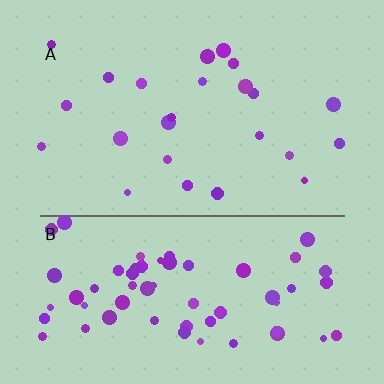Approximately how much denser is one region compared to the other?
Approximately 2.6× — region B over region A.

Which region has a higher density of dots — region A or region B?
B (the bottom).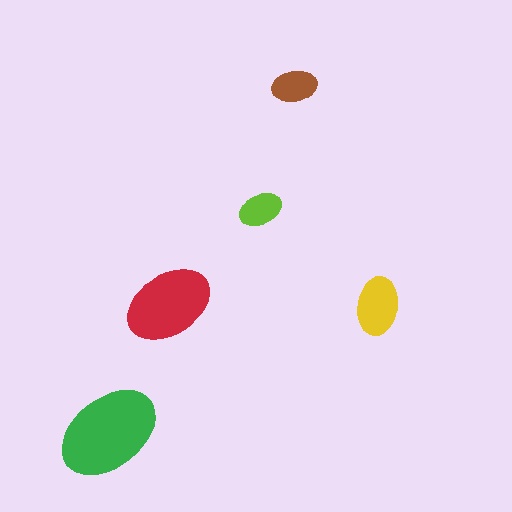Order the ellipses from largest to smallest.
the green one, the red one, the yellow one, the brown one, the lime one.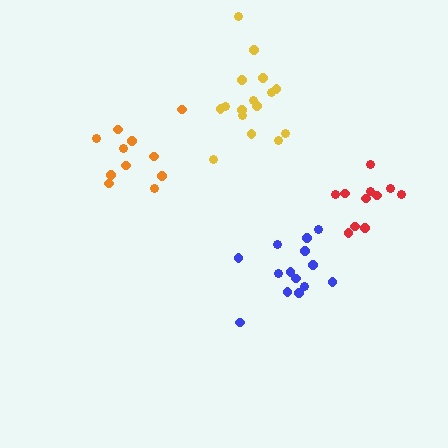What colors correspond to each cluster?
The clusters are colored: yellow, red, orange, blue.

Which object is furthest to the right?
The red cluster is rightmost.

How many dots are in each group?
Group 1: 16 dots, Group 2: 11 dots, Group 3: 11 dots, Group 4: 14 dots (52 total).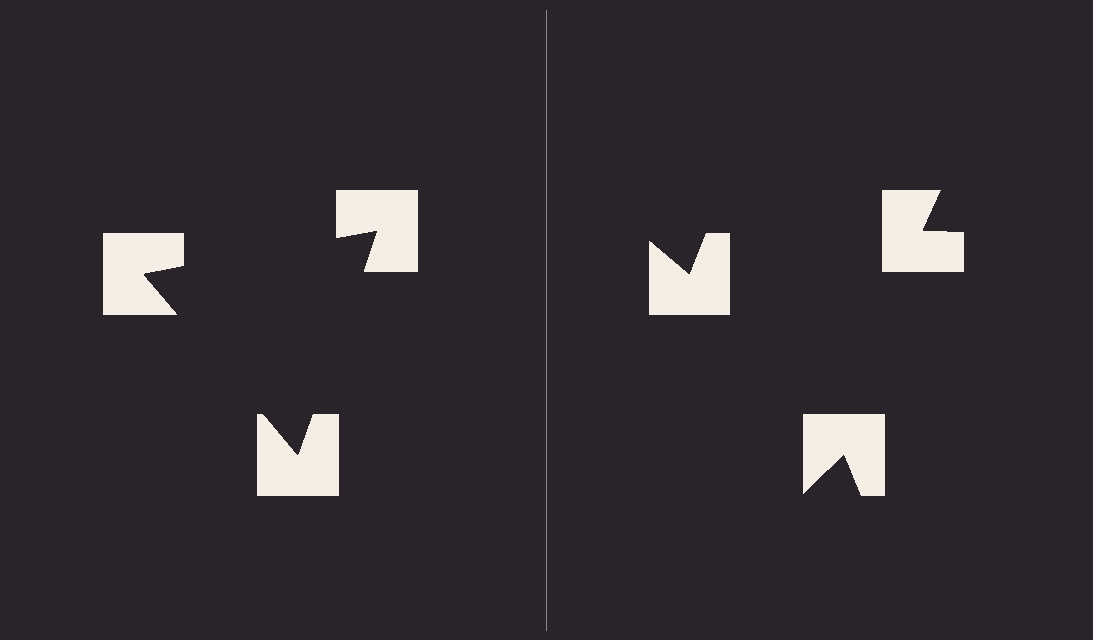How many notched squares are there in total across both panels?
6 — 3 on each side.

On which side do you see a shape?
An illusory triangle appears on the left side. On the right side the wedge cuts are rotated, so no coherent shape forms.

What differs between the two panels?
The notched squares are positioned identically on both sides; only the wedge orientations differ. On the left they align to a triangle; on the right they are misaligned.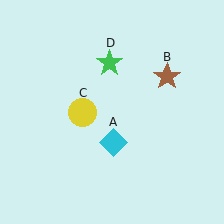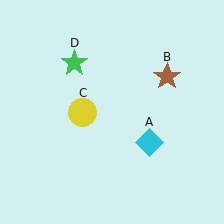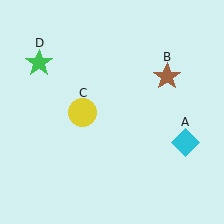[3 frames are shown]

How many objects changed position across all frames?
2 objects changed position: cyan diamond (object A), green star (object D).